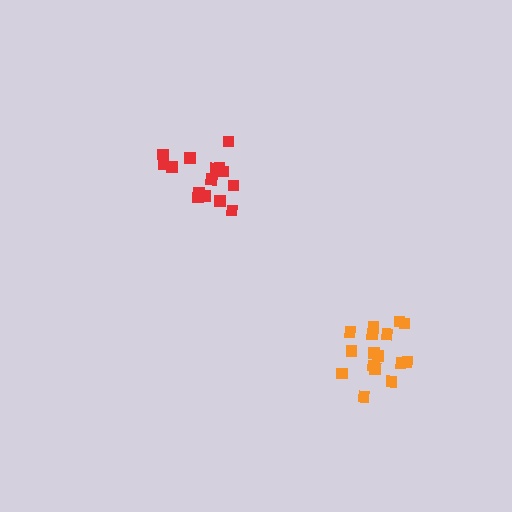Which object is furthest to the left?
The red cluster is leftmost.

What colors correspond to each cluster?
The clusters are colored: orange, red.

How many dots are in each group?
Group 1: 16 dots, Group 2: 15 dots (31 total).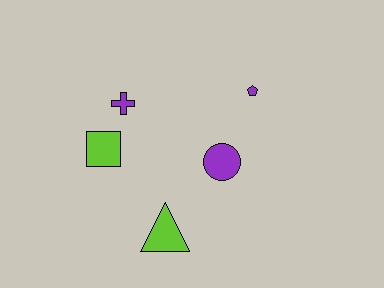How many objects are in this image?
There are 5 objects.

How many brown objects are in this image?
There are no brown objects.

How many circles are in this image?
There is 1 circle.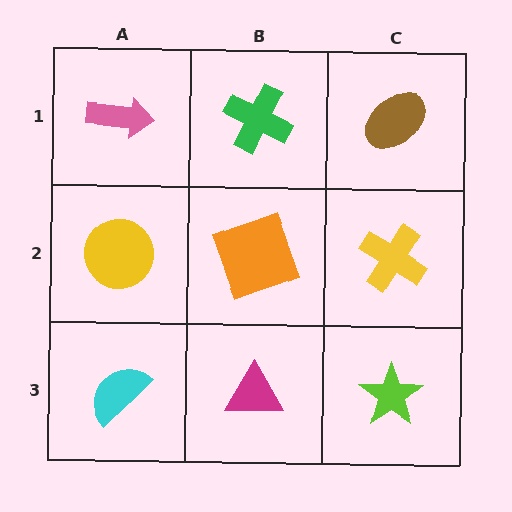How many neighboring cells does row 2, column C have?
3.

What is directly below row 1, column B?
An orange square.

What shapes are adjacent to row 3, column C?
A yellow cross (row 2, column C), a magenta triangle (row 3, column B).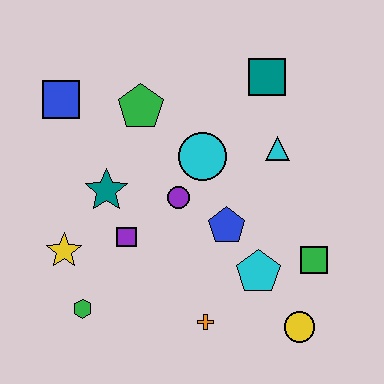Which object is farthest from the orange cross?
The blue square is farthest from the orange cross.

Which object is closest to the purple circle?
The cyan circle is closest to the purple circle.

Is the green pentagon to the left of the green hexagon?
No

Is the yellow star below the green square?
No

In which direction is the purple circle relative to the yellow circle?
The purple circle is above the yellow circle.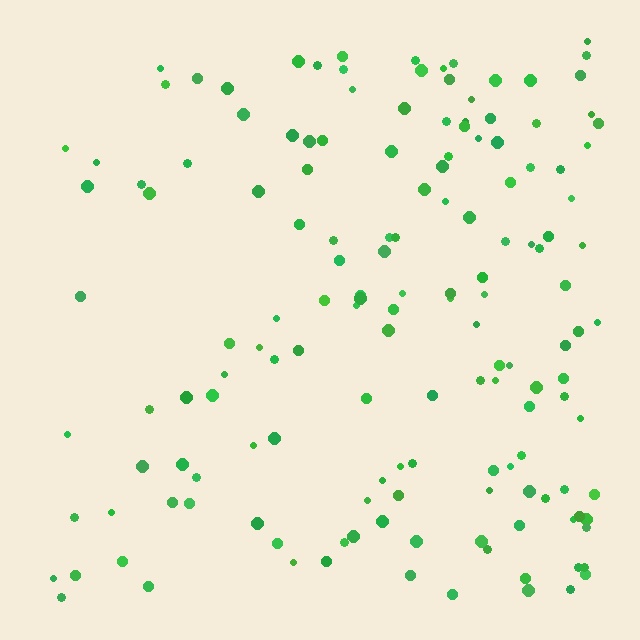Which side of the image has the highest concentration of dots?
The right.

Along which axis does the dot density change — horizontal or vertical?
Horizontal.